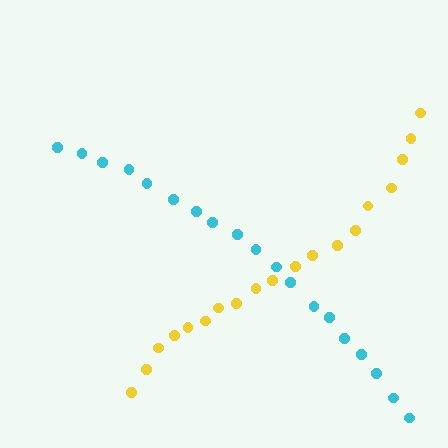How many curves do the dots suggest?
There are 2 distinct paths.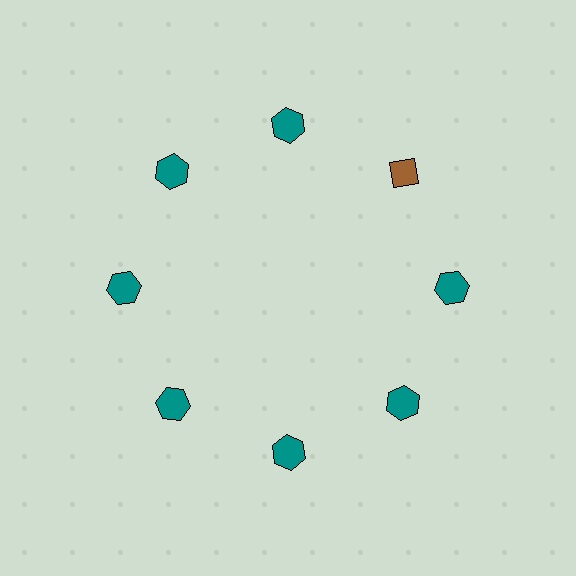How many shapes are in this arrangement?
There are 8 shapes arranged in a ring pattern.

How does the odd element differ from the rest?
It differs in both color (brown instead of teal) and shape (diamond instead of hexagon).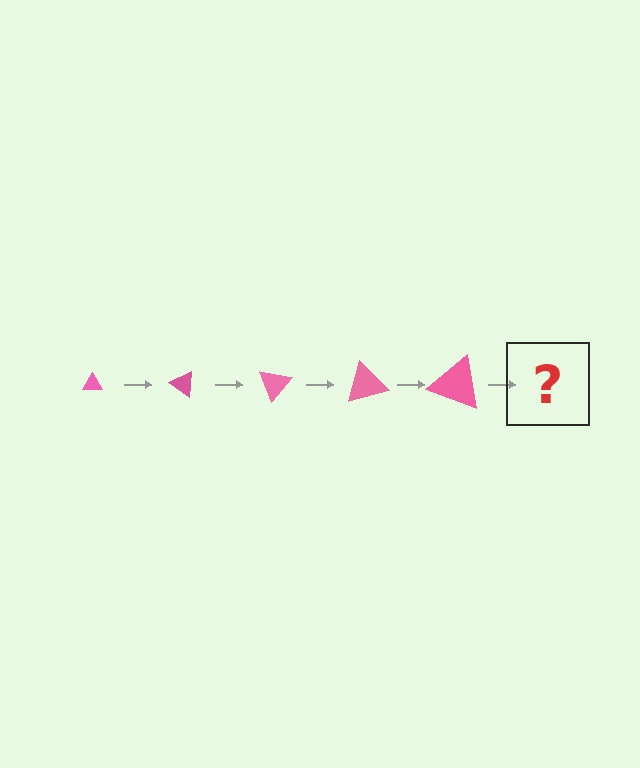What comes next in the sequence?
The next element should be a triangle, larger than the previous one and rotated 175 degrees from the start.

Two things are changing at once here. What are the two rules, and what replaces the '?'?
The two rules are that the triangle grows larger each step and it rotates 35 degrees each step. The '?' should be a triangle, larger than the previous one and rotated 175 degrees from the start.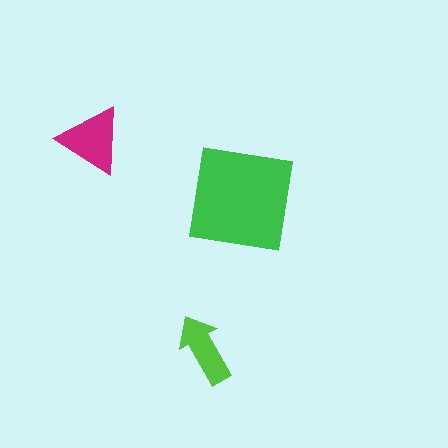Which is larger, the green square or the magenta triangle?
The green square.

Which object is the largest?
The green square.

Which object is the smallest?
The lime arrow.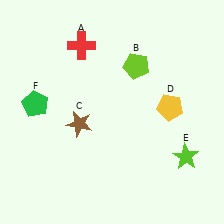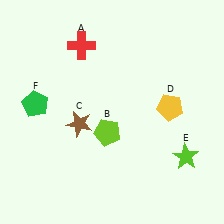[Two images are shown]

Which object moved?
The lime pentagon (B) moved down.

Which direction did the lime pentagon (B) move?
The lime pentagon (B) moved down.